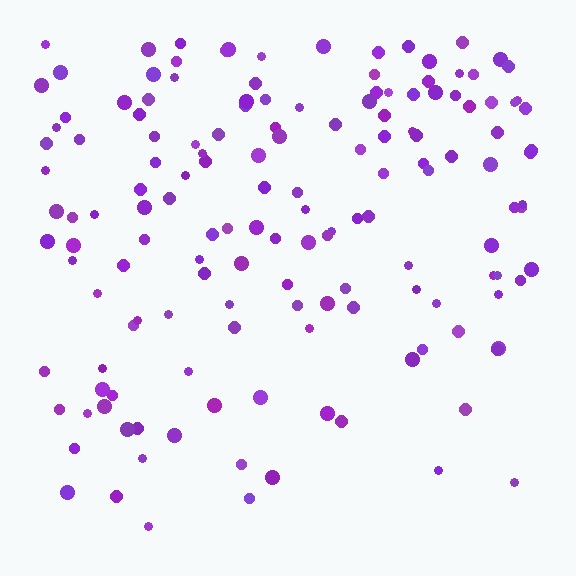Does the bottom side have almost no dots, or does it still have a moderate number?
Still a moderate number, just noticeably fewer than the top.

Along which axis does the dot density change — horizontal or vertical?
Vertical.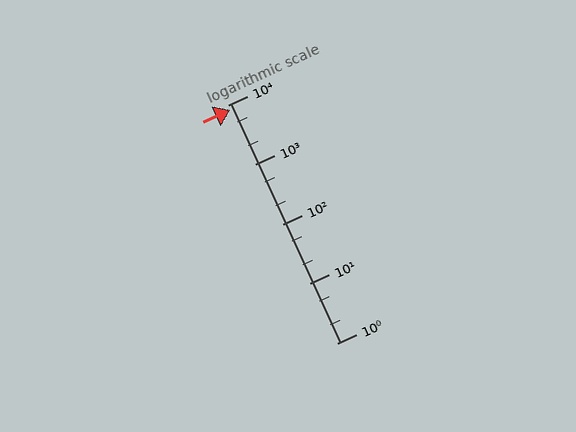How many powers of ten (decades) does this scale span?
The scale spans 4 decades, from 1 to 10000.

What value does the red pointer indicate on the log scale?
The pointer indicates approximately 8200.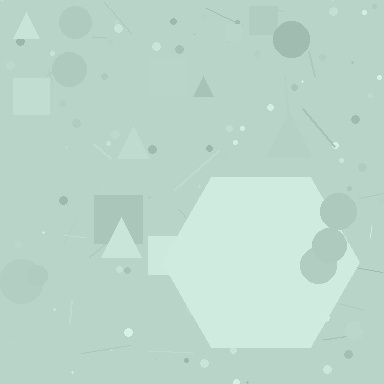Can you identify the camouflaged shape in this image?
The camouflaged shape is a hexagon.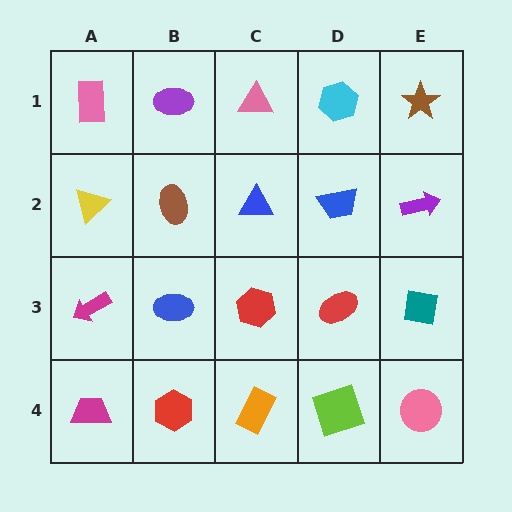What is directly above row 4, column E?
A teal square.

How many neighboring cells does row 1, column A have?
2.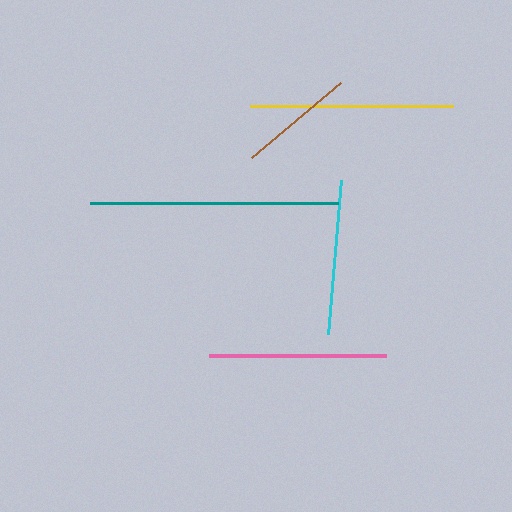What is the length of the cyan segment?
The cyan segment is approximately 155 pixels long.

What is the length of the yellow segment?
The yellow segment is approximately 204 pixels long.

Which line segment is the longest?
The teal line is the longest at approximately 248 pixels.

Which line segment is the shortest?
The brown line is the shortest at approximately 116 pixels.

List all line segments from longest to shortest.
From longest to shortest: teal, yellow, pink, cyan, brown.